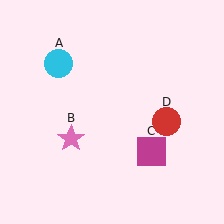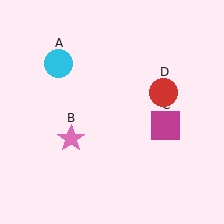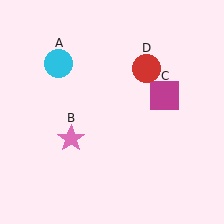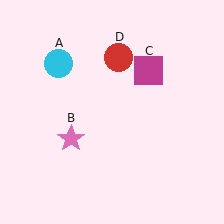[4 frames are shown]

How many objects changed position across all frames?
2 objects changed position: magenta square (object C), red circle (object D).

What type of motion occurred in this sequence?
The magenta square (object C), red circle (object D) rotated counterclockwise around the center of the scene.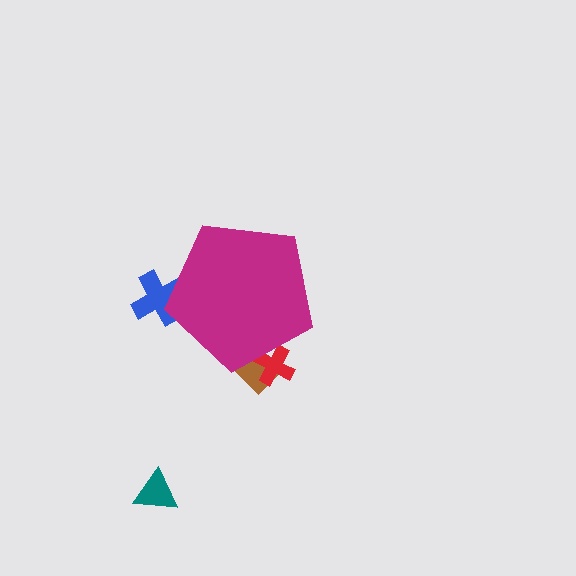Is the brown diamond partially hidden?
Yes, the brown diamond is partially hidden behind the magenta pentagon.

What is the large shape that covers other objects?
A magenta pentagon.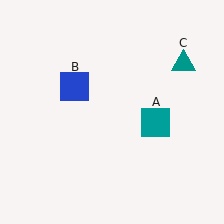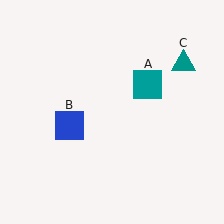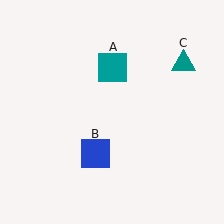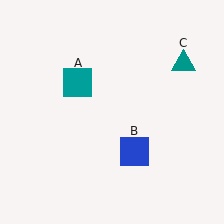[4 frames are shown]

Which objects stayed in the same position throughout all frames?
Teal triangle (object C) remained stationary.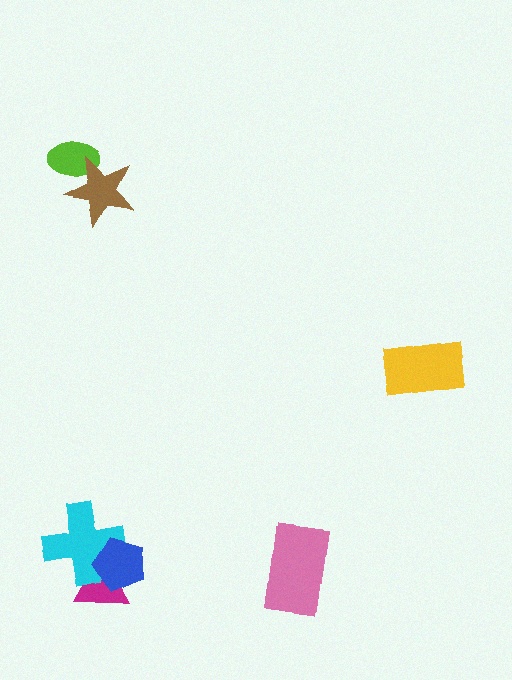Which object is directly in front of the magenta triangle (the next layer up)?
The cyan cross is directly in front of the magenta triangle.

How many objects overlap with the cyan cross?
2 objects overlap with the cyan cross.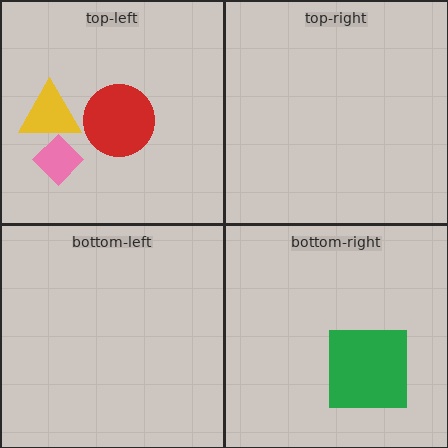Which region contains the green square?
The bottom-right region.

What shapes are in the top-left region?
The yellow triangle, the pink diamond, the red circle.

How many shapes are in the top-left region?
3.